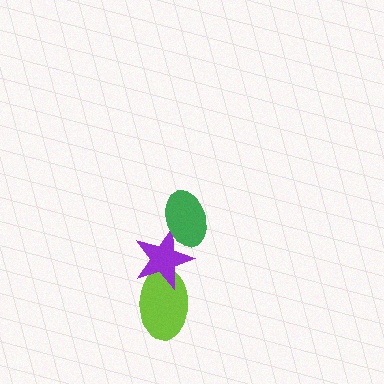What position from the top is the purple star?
The purple star is 2nd from the top.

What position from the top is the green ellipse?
The green ellipse is 1st from the top.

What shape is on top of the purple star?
The green ellipse is on top of the purple star.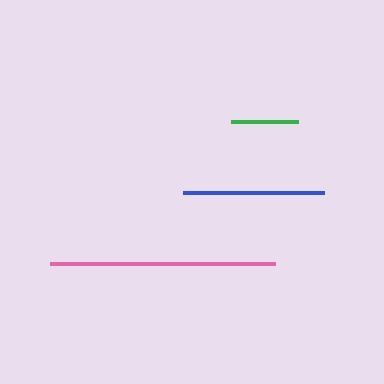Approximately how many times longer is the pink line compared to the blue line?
The pink line is approximately 1.6 times the length of the blue line.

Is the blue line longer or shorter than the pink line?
The pink line is longer than the blue line.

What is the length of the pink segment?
The pink segment is approximately 225 pixels long.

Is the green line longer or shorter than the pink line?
The pink line is longer than the green line.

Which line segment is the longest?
The pink line is the longest at approximately 225 pixels.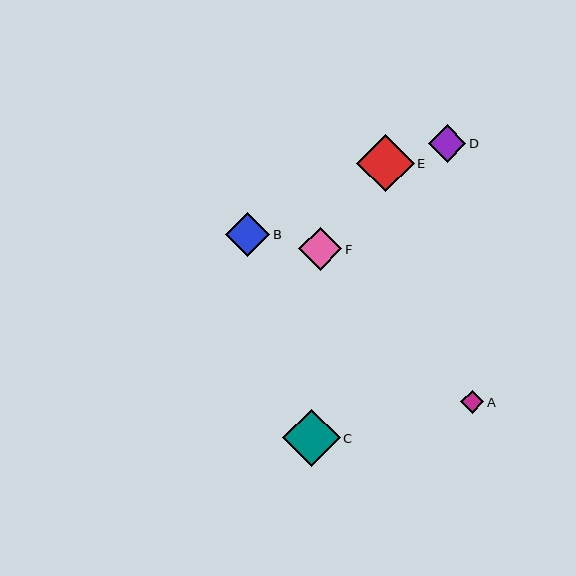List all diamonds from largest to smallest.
From largest to smallest: C, E, B, F, D, A.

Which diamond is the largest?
Diamond C is the largest with a size of approximately 57 pixels.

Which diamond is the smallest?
Diamond A is the smallest with a size of approximately 23 pixels.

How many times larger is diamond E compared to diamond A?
Diamond E is approximately 2.5 times the size of diamond A.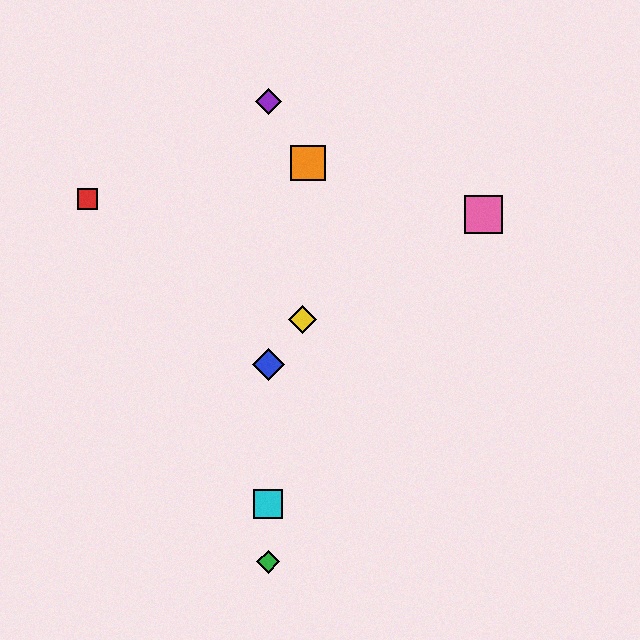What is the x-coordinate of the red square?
The red square is at x≈88.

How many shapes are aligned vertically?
4 shapes (the blue diamond, the green diamond, the purple diamond, the cyan square) are aligned vertically.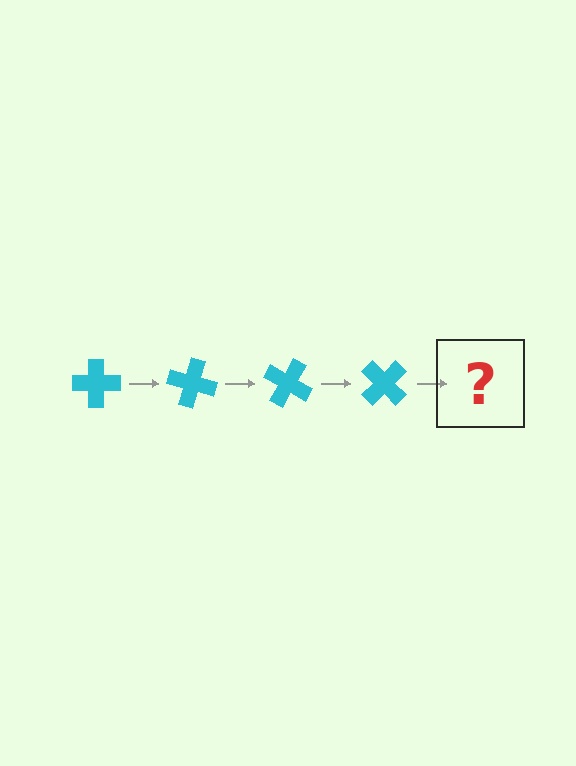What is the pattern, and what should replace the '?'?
The pattern is that the cross rotates 15 degrees each step. The '?' should be a cyan cross rotated 60 degrees.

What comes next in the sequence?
The next element should be a cyan cross rotated 60 degrees.